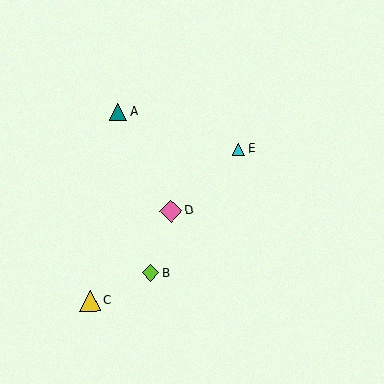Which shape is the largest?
The pink diamond (labeled D) is the largest.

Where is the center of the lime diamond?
The center of the lime diamond is at (151, 273).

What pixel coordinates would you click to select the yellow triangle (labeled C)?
Click at (90, 301) to select the yellow triangle C.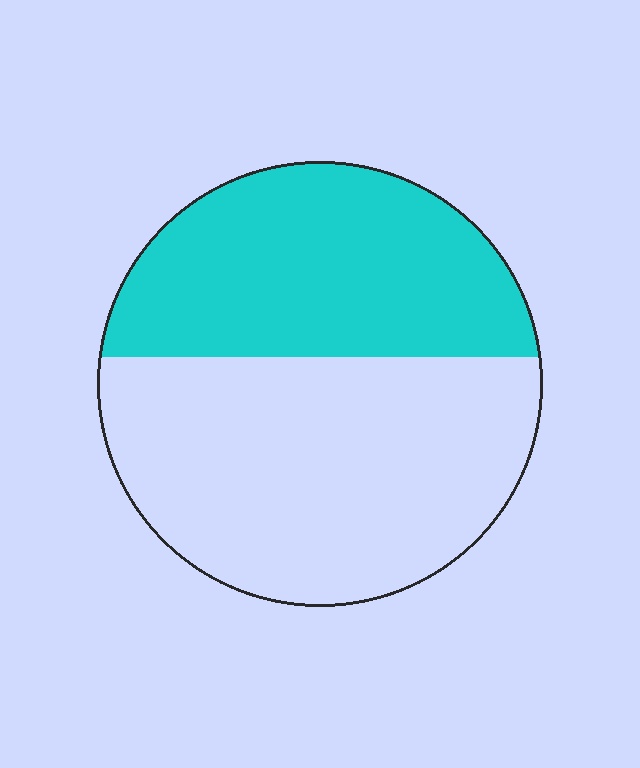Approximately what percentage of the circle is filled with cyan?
Approximately 40%.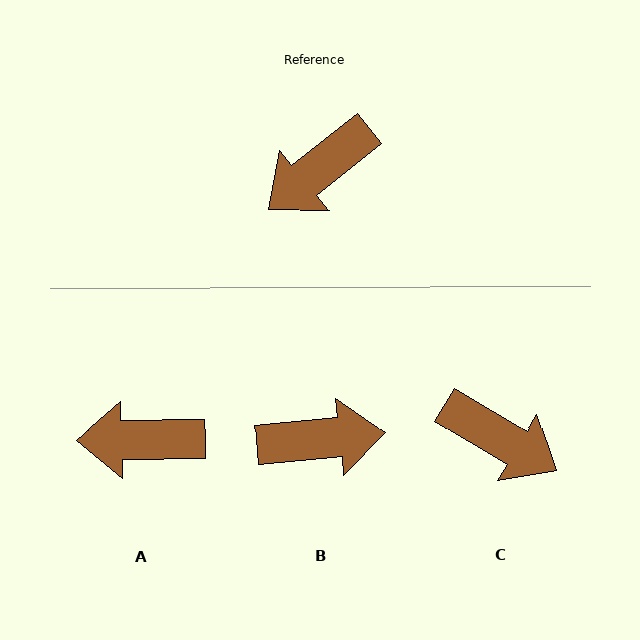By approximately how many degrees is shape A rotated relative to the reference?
Approximately 38 degrees clockwise.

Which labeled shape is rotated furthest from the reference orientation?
B, about 147 degrees away.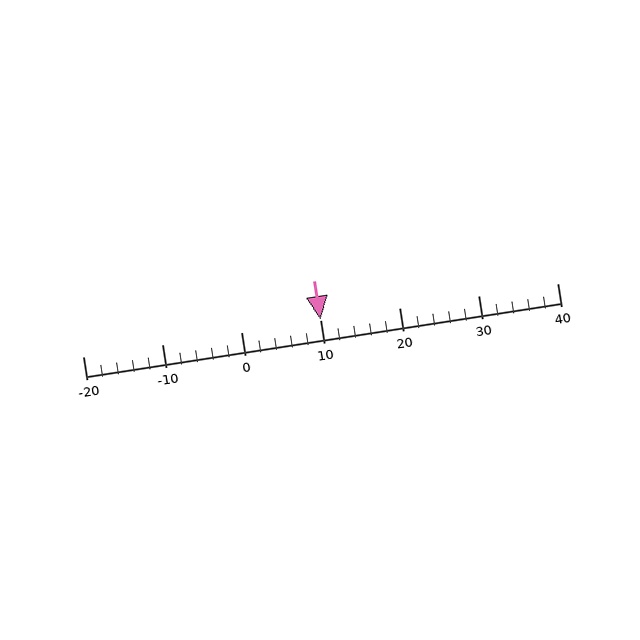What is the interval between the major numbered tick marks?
The major tick marks are spaced 10 units apart.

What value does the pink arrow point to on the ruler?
The pink arrow points to approximately 10.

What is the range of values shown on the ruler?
The ruler shows values from -20 to 40.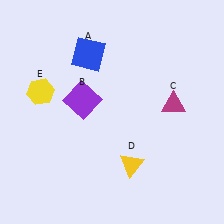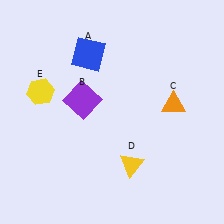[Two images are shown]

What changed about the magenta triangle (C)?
In Image 1, C is magenta. In Image 2, it changed to orange.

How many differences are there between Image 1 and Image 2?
There is 1 difference between the two images.